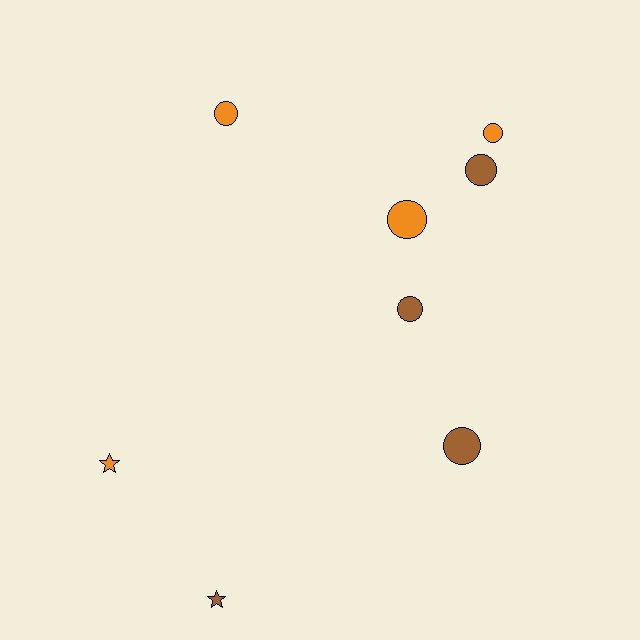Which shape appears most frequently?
Circle, with 6 objects.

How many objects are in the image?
There are 8 objects.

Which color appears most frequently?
Brown, with 4 objects.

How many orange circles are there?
There are 3 orange circles.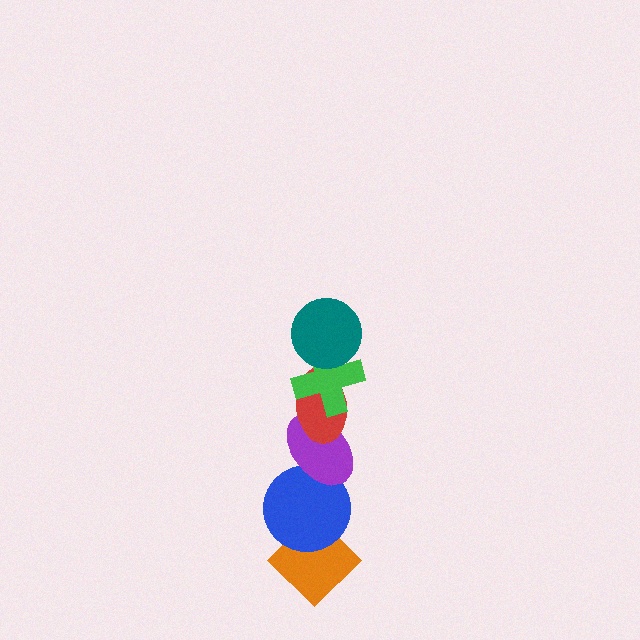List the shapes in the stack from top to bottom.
From top to bottom: the teal circle, the green cross, the red ellipse, the purple ellipse, the blue circle, the orange diamond.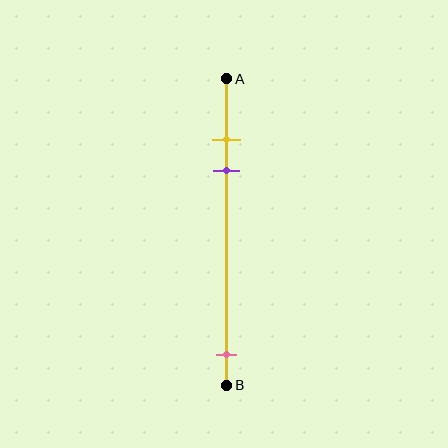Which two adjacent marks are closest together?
The yellow and purple marks are the closest adjacent pair.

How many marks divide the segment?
There are 3 marks dividing the segment.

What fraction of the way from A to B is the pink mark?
The pink mark is approximately 90% (0.9) of the way from A to B.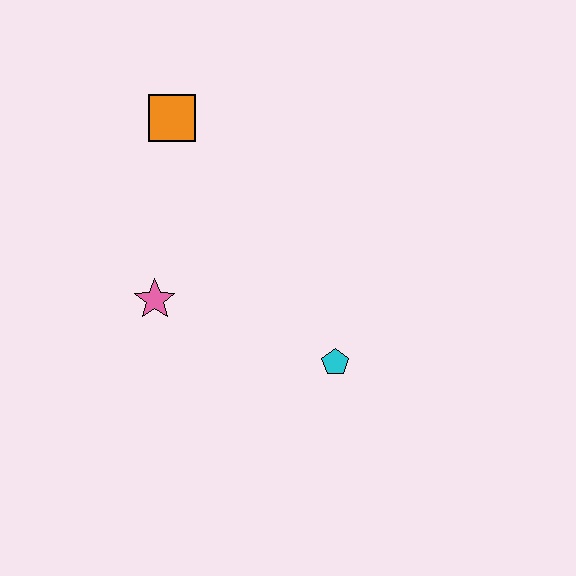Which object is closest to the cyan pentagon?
The pink star is closest to the cyan pentagon.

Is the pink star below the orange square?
Yes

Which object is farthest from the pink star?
The cyan pentagon is farthest from the pink star.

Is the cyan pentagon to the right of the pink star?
Yes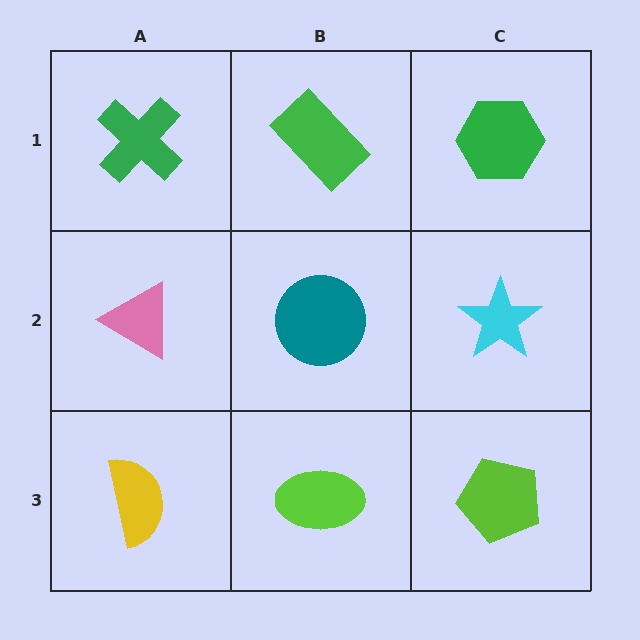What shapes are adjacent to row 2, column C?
A green hexagon (row 1, column C), a lime pentagon (row 3, column C), a teal circle (row 2, column B).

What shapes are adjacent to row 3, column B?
A teal circle (row 2, column B), a yellow semicircle (row 3, column A), a lime pentagon (row 3, column C).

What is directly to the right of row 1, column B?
A green hexagon.